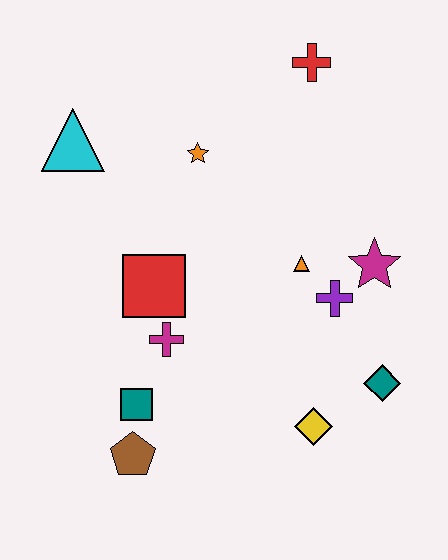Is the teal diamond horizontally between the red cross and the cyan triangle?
No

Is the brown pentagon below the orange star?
Yes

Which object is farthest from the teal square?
The red cross is farthest from the teal square.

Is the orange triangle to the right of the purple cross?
No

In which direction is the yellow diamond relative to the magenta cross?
The yellow diamond is to the right of the magenta cross.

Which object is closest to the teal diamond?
The yellow diamond is closest to the teal diamond.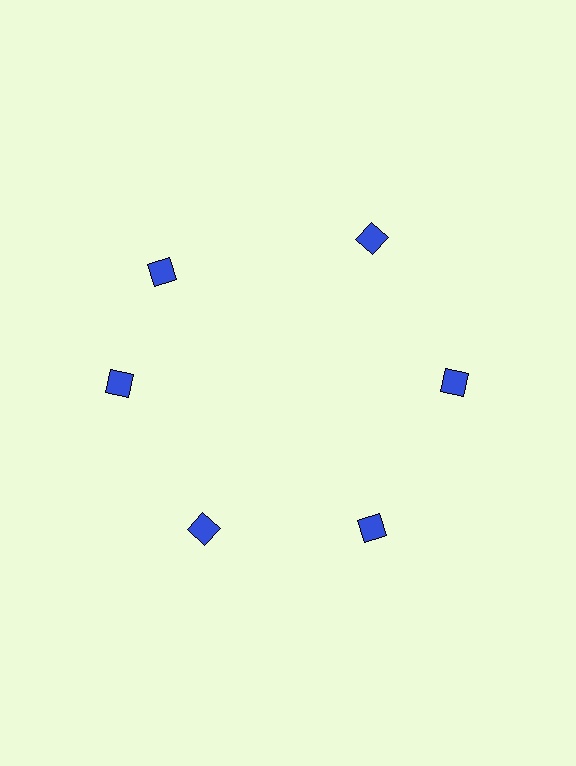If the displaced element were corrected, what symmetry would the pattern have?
It would have 6-fold rotational symmetry — the pattern would map onto itself every 60 degrees.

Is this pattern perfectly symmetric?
No. The 6 blue diamonds are arranged in a ring, but one element near the 11 o'clock position is rotated out of alignment along the ring, breaking the 6-fold rotational symmetry.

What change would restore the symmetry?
The symmetry would be restored by rotating it back into even spacing with its neighbors so that all 6 diamonds sit at equal angles and equal distance from the center.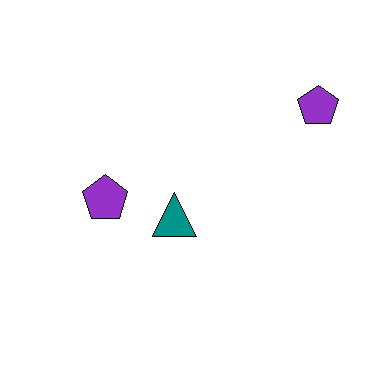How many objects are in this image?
There are 3 objects.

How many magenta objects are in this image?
There are no magenta objects.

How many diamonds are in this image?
There are no diamonds.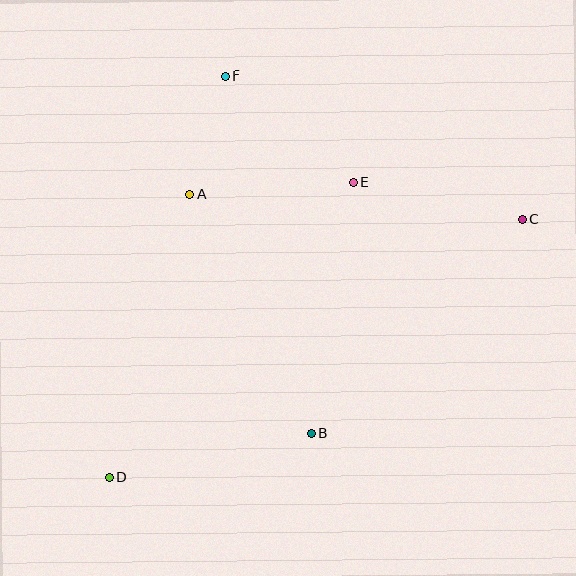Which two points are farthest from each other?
Points C and D are farthest from each other.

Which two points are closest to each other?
Points A and F are closest to each other.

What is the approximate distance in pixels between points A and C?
The distance between A and C is approximately 334 pixels.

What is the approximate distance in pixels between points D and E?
The distance between D and E is approximately 383 pixels.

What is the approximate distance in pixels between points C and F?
The distance between C and F is approximately 330 pixels.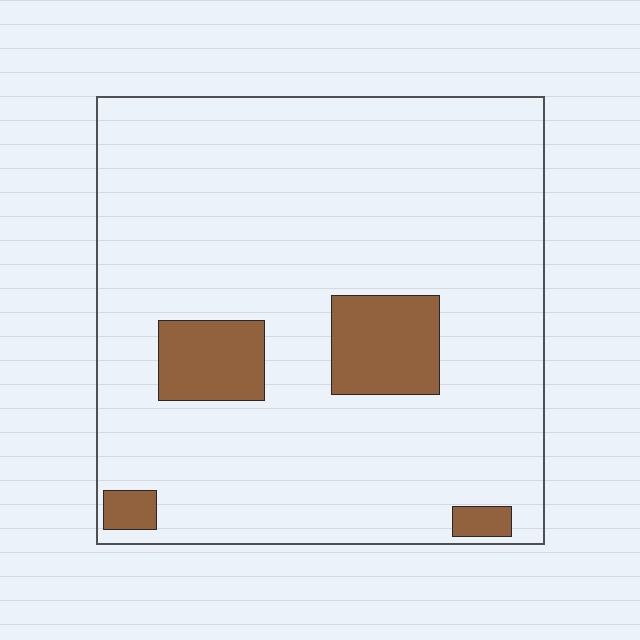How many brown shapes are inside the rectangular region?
4.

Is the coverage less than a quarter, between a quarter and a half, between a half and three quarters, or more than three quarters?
Less than a quarter.